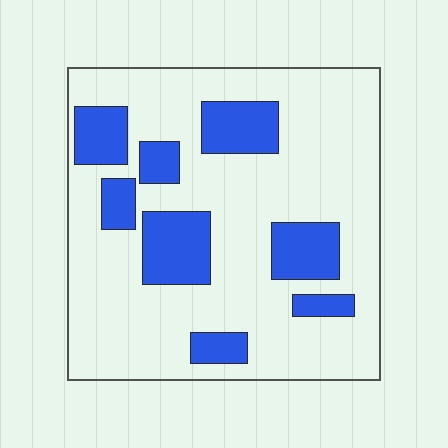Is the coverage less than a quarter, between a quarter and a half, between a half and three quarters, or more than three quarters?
Less than a quarter.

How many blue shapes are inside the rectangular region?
8.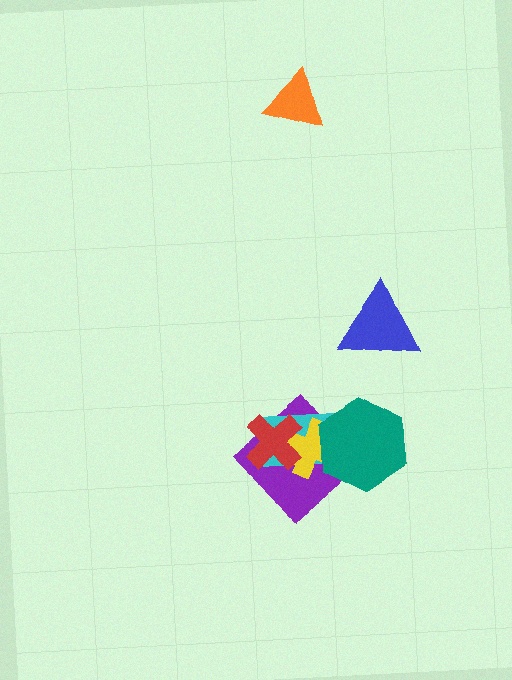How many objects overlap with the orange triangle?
0 objects overlap with the orange triangle.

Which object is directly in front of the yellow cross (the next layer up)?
The teal hexagon is directly in front of the yellow cross.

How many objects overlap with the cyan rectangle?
4 objects overlap with the cyan rectangle.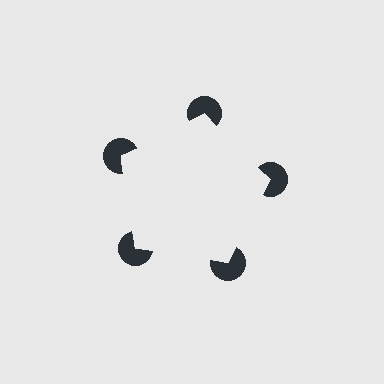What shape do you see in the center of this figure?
An illusory pentagon — its edges are inferred from the aligned wedge cuts in the pac-man discs, not physically drawn.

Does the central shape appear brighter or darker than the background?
It typically appears slightly brighter than the background, even though no actual brightness change is drawn.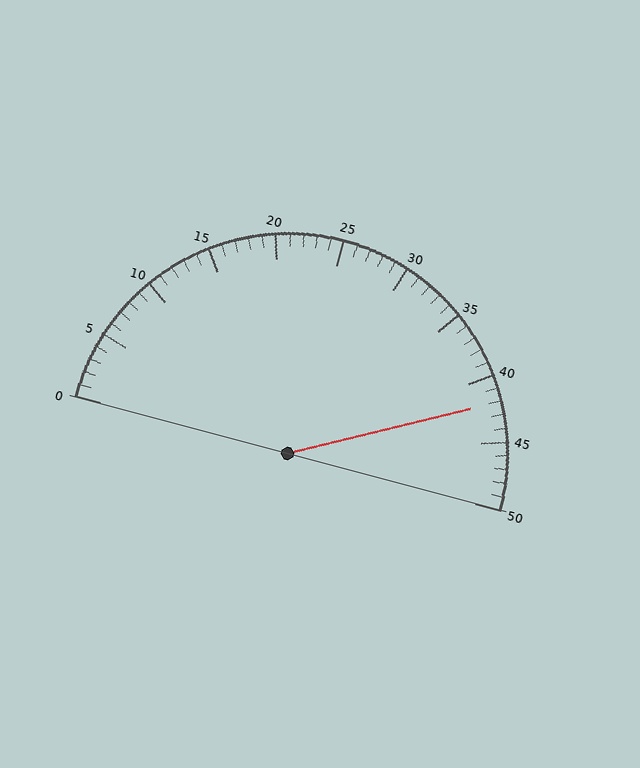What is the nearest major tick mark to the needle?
The nearest major tick mark is 40.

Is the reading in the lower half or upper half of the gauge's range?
The reading is in the upper half of the range (0 to 50).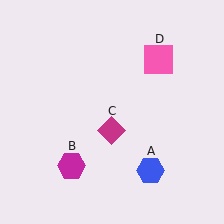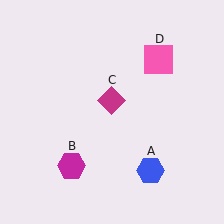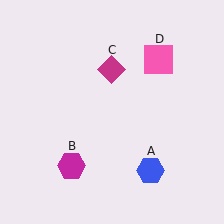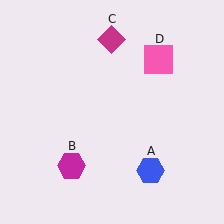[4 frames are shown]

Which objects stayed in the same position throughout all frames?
Blue hexagon (object A) and magenta hexagon (object B) and pink square (object D) remained stationary.